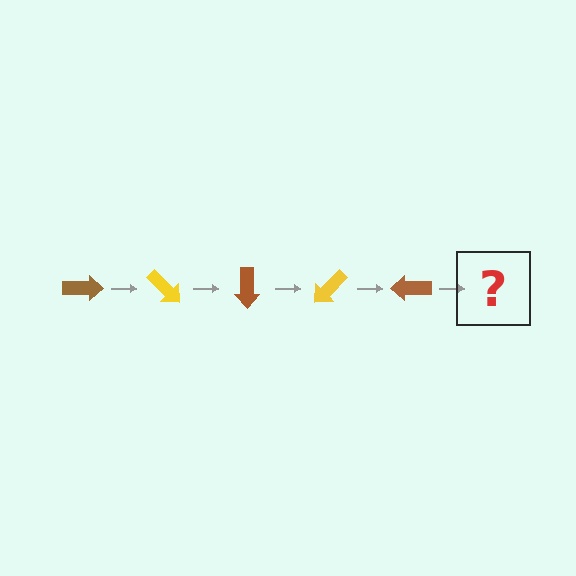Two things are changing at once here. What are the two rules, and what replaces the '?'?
The two rules are that it rotates 45 degrees each step and the color cycles through brown and yellow. The '?' should be a yellow arrow, rotated 225 degrees from the start.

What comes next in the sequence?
The next element should be a yellow arrow, rotated 225 degrees from the start.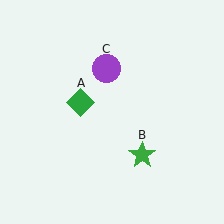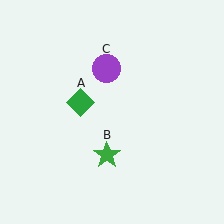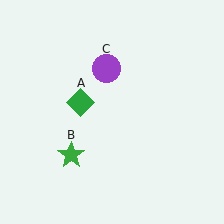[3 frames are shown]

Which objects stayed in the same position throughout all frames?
Green diamond (object A) and purple circle (object C) remained stationary.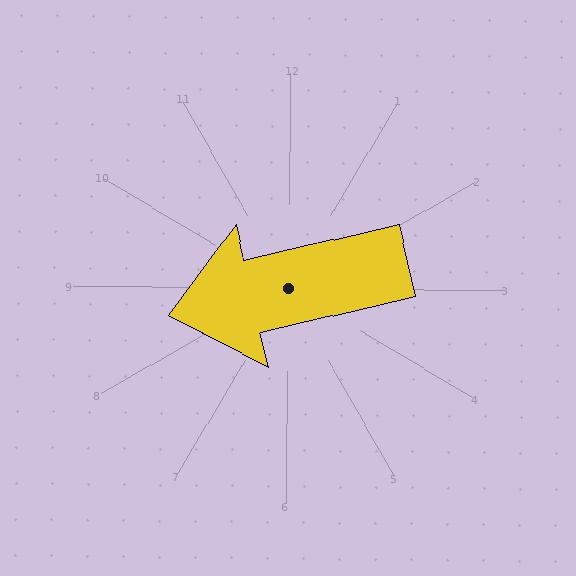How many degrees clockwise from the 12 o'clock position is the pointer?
Approximately 257 degrees.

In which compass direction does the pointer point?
West.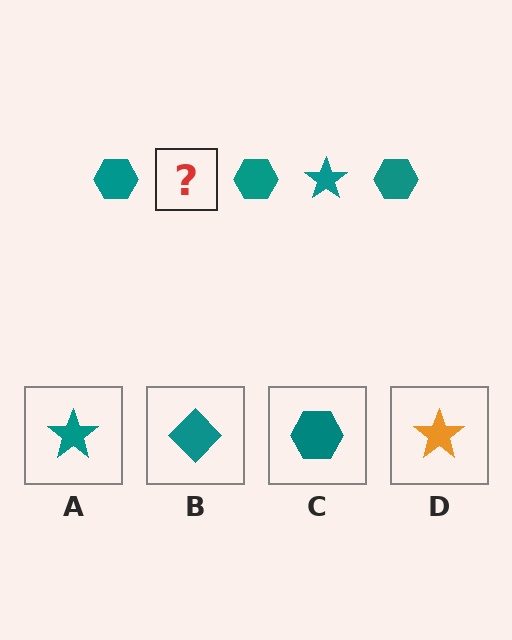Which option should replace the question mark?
Option A.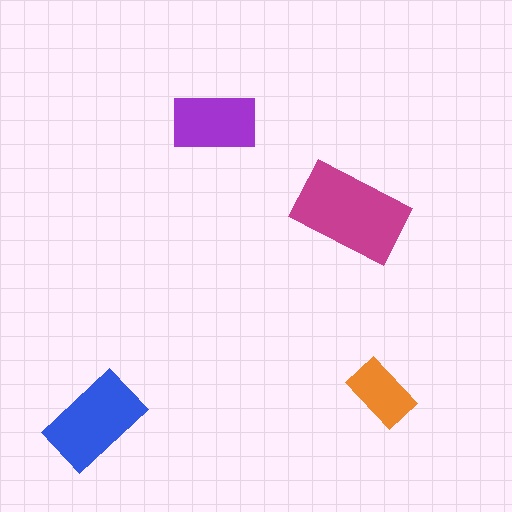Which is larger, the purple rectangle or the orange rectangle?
The purple one.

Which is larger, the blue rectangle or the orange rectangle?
The blue one.